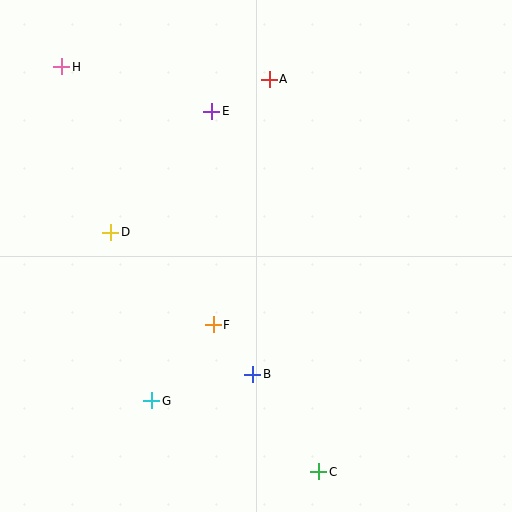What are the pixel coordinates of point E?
Point E is at (212, 111).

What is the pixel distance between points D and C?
The distance between D and C is 317 pixels.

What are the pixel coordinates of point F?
Point F is at (213, 325).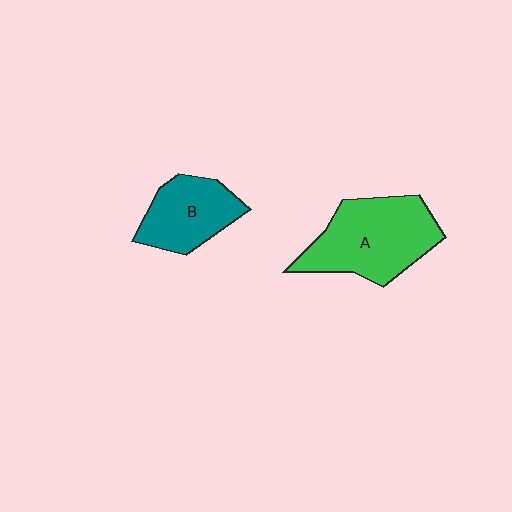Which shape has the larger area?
Shape A (green).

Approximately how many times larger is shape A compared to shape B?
Approximately 1.5 times.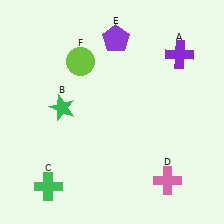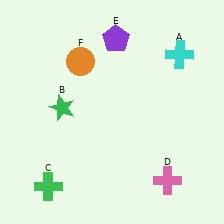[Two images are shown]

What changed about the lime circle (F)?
In Image 1, F is lime. In Image 2, it changed to orange.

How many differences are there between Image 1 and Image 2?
There are 2 differences between the two images.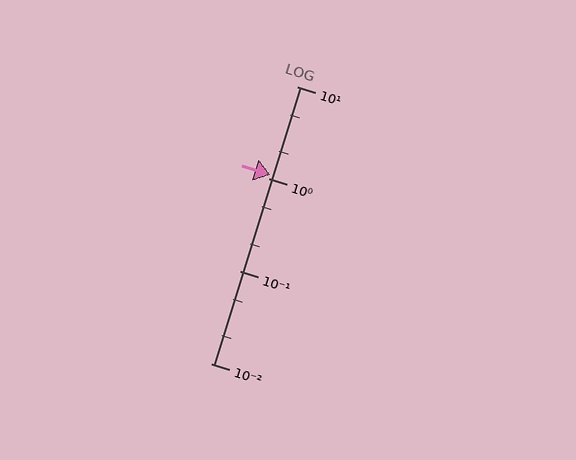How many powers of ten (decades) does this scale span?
The scale spans 3 decades, from 0.01 to 10.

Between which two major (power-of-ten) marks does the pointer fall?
The pointer is between 1 and 10.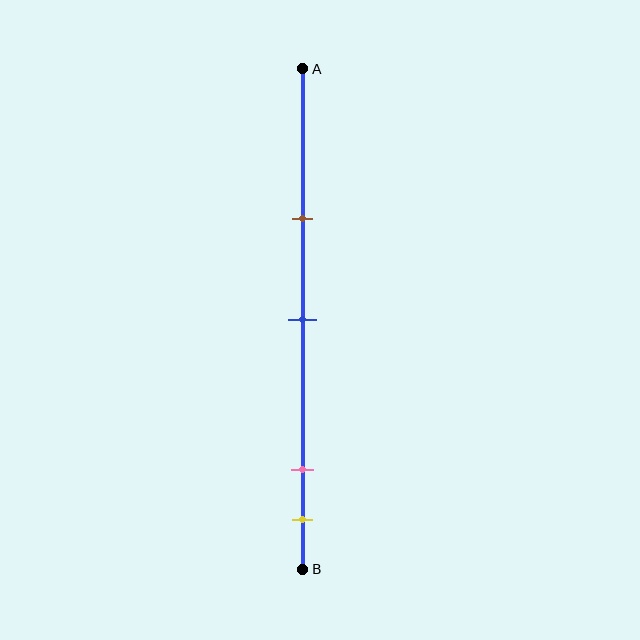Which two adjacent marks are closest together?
The pink and yellow marks are the closest adjacent pair.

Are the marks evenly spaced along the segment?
No, the marks are not evenly spaced.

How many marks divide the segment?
There are 4 marks dividing the segment.